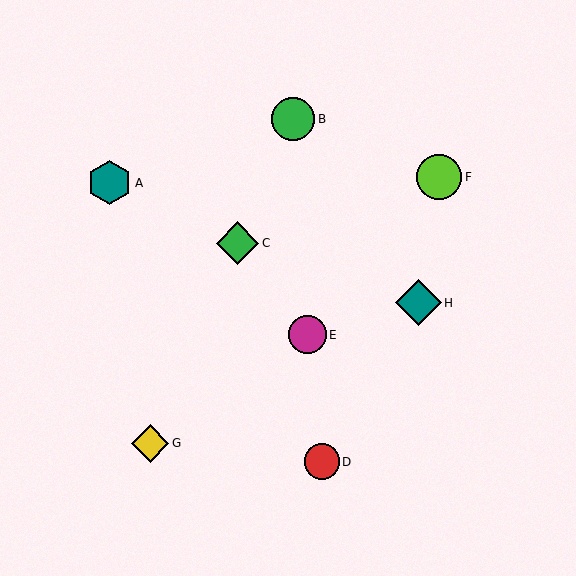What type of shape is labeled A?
Shape A is a teal hexagon.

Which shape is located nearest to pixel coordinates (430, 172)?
The lime circle (labeled F) at (439, 177) is nearest to that location.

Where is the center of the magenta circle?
The center of the magenta circle is at (307, 335).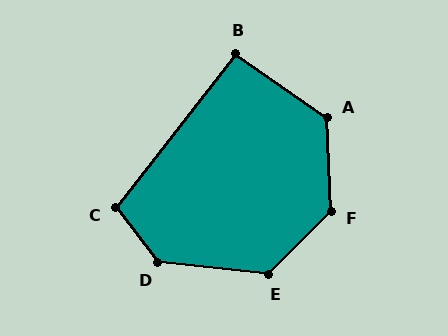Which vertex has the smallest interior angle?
B, at approximately 93 degrees.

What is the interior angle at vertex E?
Approximately 128 degrees (obtuse).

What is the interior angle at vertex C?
Approximately 105 degrees (obtuse).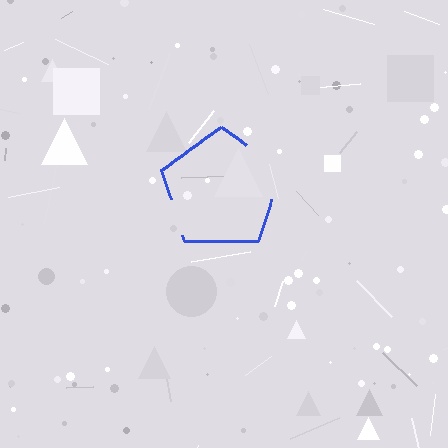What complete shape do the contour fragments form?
The contour fragments form a pentagon.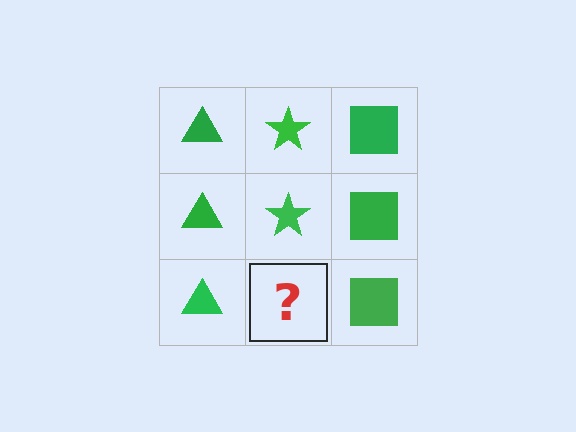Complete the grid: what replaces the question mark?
The question mark should be replaced with a green star.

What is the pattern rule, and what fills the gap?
The rule is that each column has a consistent shape. The gap should be filled with a green star.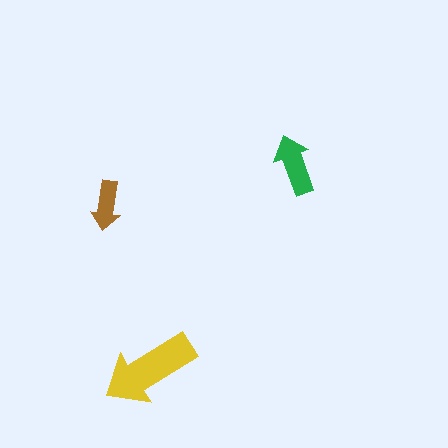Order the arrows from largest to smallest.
the yellow one, the green one, the brown one.